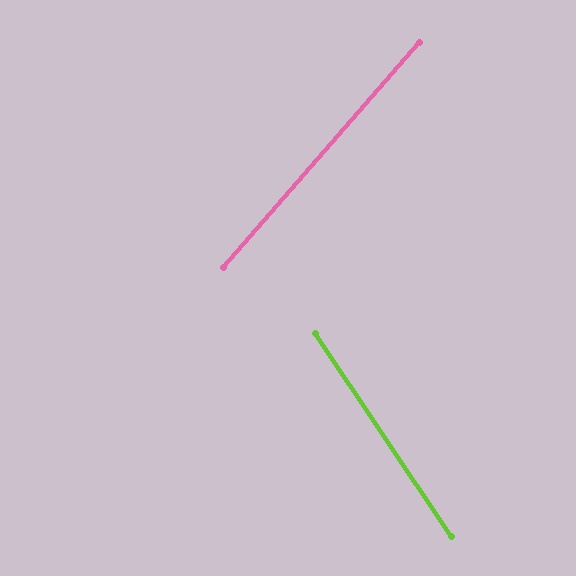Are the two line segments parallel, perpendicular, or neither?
Neither parallel nor perpendicular — they differ by about 75°.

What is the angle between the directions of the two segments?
Approximately 75 degrees.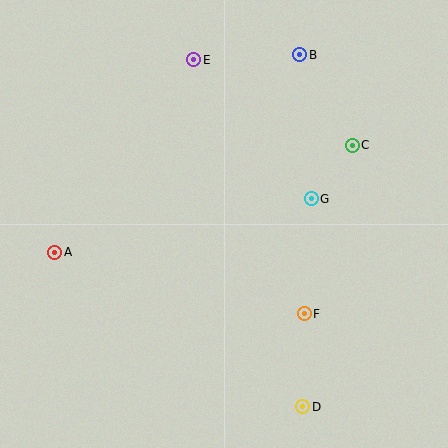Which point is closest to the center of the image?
Point G at (311, 199) is closest to the center.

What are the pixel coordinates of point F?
Point F is at (304, 314).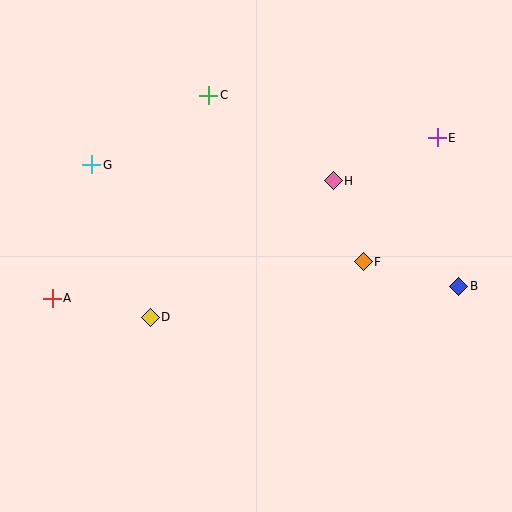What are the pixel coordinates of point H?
Point H is at (333, 181).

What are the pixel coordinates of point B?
Point B is at (459, 286).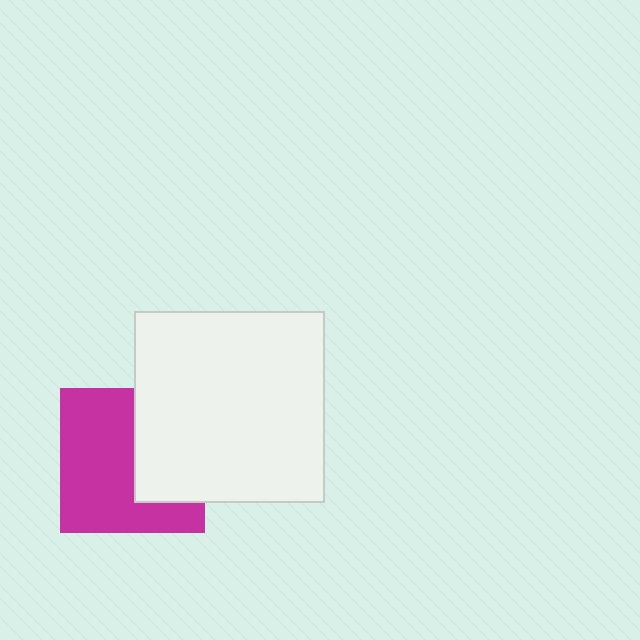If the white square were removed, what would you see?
You would see the complete magenta square.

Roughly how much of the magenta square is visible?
About half of it is visible (roughly 61%).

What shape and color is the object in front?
The object in front is a white square.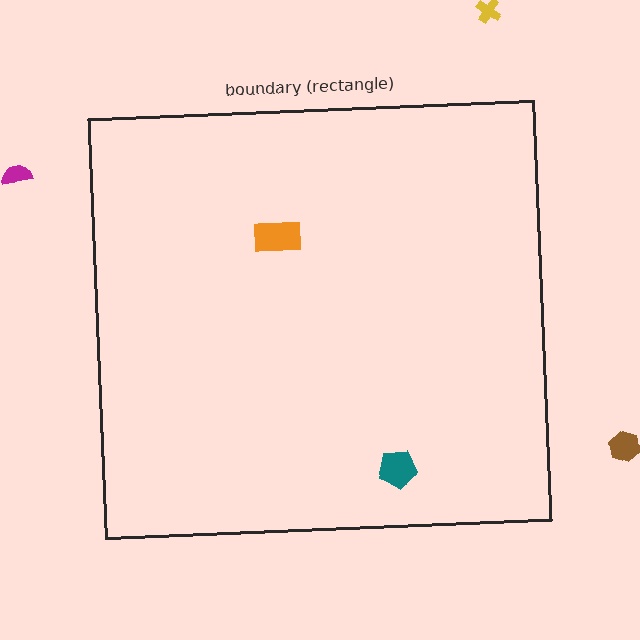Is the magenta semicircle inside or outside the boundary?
Outside.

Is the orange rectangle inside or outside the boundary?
Inside.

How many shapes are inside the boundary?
2 inside, 3 outside.